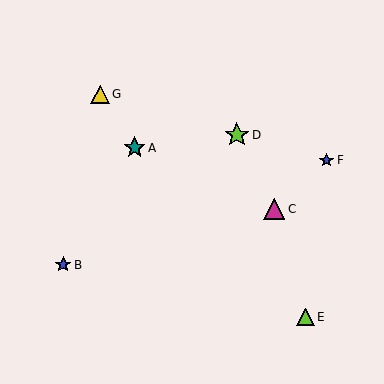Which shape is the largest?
The lime star (labeled D) is the largest.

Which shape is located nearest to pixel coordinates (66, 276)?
The blue star (labeled B) at (63, 265) is nearest to that location.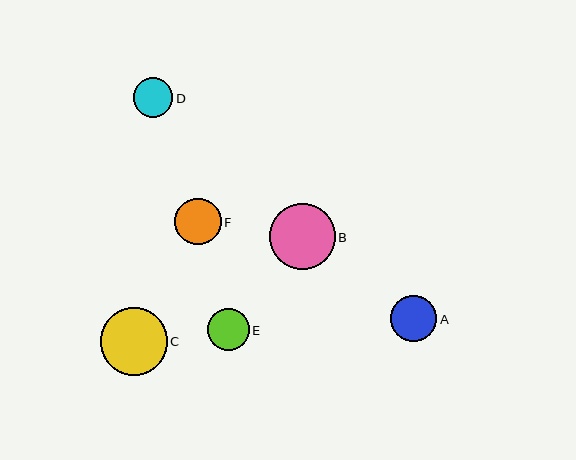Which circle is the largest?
Circle C is the largest with a size of approximately 67 pixels.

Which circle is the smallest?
Circle D is the smallest with a size of approximately 39 pixels.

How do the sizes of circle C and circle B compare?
Circle C and circle B are approximately the same size.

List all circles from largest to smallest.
From largest to smallest: C, B, F, A, E, D.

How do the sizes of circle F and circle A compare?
Circle F and circle A are approximately the same size.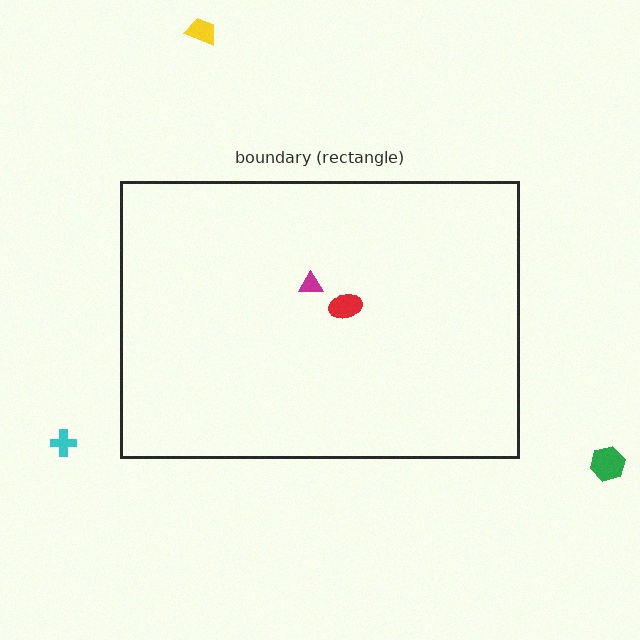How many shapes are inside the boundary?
2 inside, 3 outside.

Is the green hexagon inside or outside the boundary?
Outside.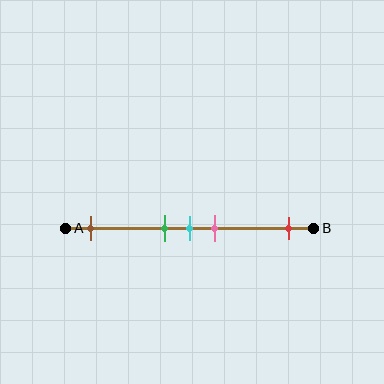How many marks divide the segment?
There are 5 marks dividing the segment.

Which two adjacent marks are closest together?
The green and cyan marks are the closest adjacent pair.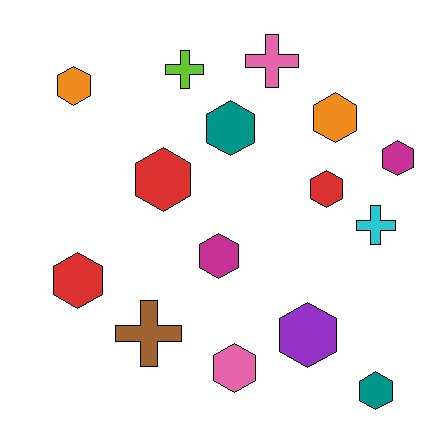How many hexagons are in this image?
There are 11 hexagons.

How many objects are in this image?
There are 15 objects.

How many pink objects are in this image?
There are 2 pink objects.